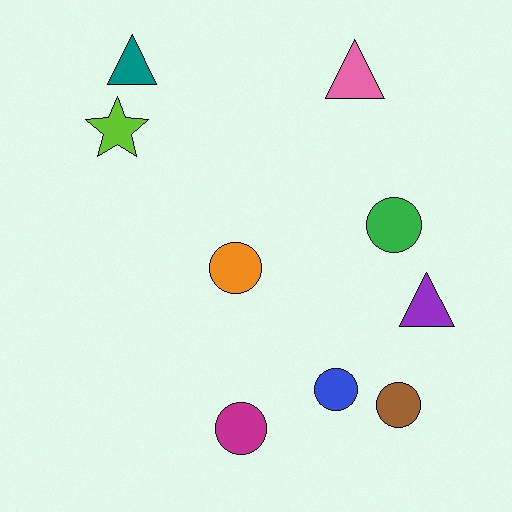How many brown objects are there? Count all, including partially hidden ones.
There is 1 brown object.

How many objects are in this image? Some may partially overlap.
There are 9 objects.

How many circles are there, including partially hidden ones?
There are 5 circles.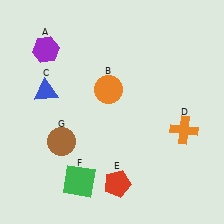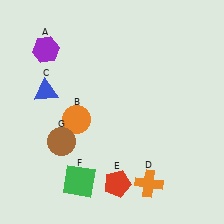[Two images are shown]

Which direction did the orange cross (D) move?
The orange cross (D) moved down.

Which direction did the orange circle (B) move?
The orange circle (B) moved left.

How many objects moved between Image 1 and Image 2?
2 objects moved between the two images.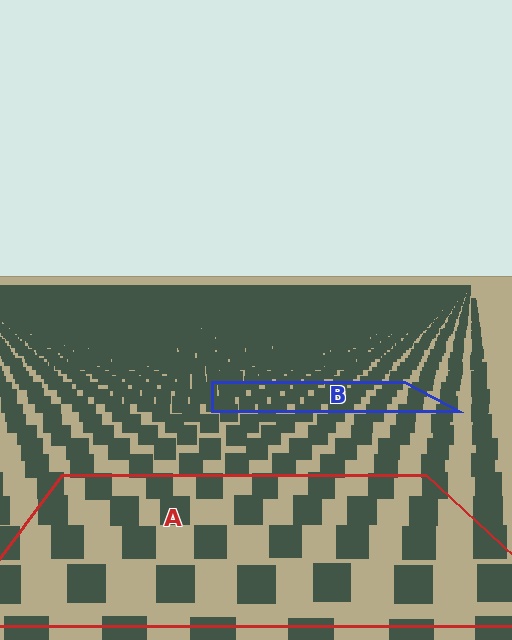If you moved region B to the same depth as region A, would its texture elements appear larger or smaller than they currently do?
They would appear larger. At a closer depth, the same texture elements are projected at a bigger on-screen size.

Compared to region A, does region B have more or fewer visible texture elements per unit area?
Region B has more texture elements per unit area — they are packed more densely because it is farther away.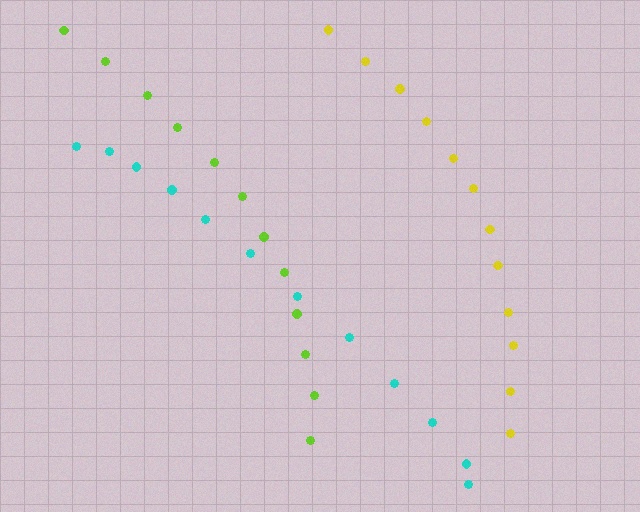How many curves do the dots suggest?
There are 3 distinct paths.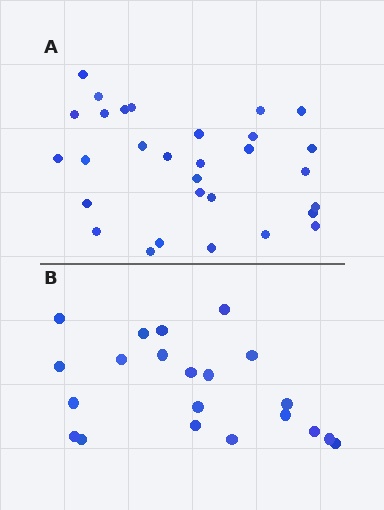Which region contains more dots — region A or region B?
Region A (the top region) has more dots.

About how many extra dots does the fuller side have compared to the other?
Region A has roughly 8 or so more dots than region B.